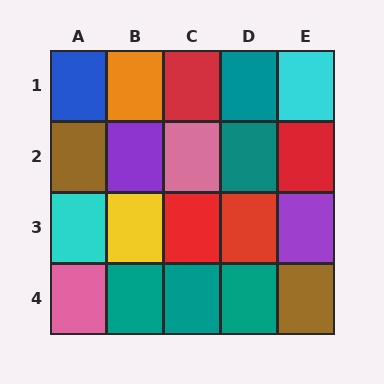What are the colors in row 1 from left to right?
Blue, orange, red, teal, cyan.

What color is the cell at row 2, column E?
Red.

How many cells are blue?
1 cell is blue.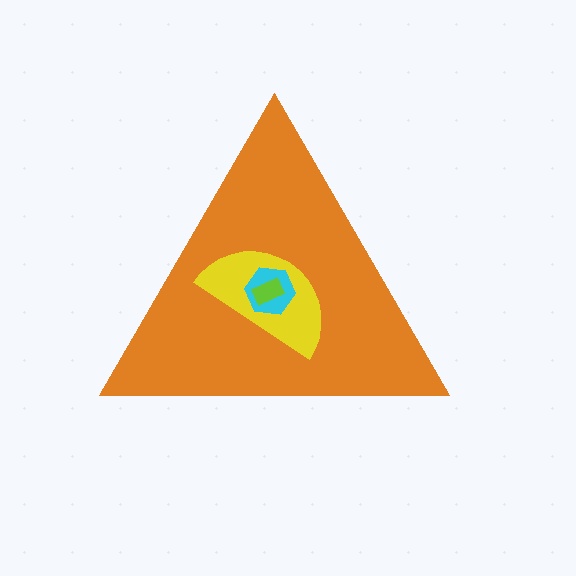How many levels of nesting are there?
4.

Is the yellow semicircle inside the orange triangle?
Yes.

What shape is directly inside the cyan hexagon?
The lime rectangle.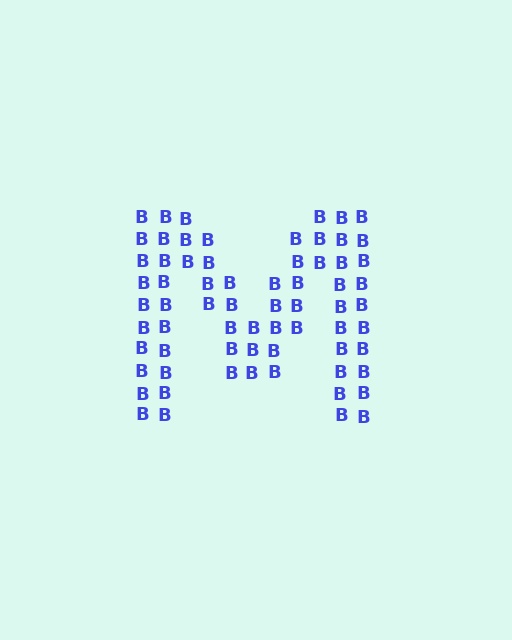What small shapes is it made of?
It is made of small letter B's.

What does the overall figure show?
The overall figure shows the letter M.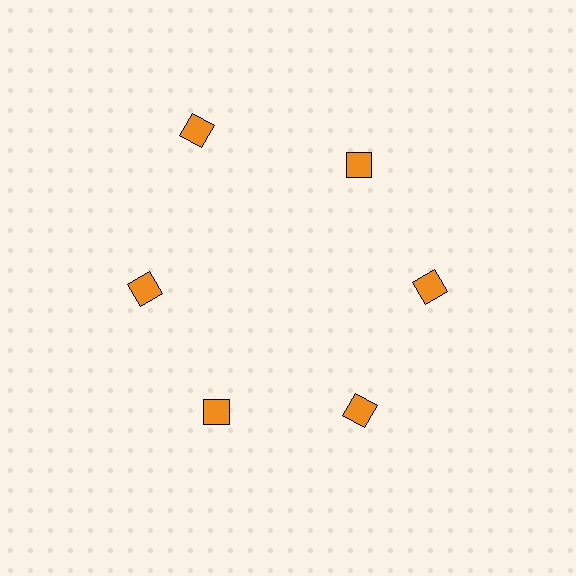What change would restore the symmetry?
The symmetry would be restored by moving it inward, back onto the ring so that all 6 diamonds sit at equal angles and equal distance from the center.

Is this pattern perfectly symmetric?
No. The 6 orange diamonds are arranged in a ring, but one element near the 11 o'clock position is pushed outward from the center, breaking the 6-fold rotational symmetry.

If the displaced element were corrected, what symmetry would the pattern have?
It would have 6-fold rotational symmetry — the pattern would map onto itself every 60 degrees.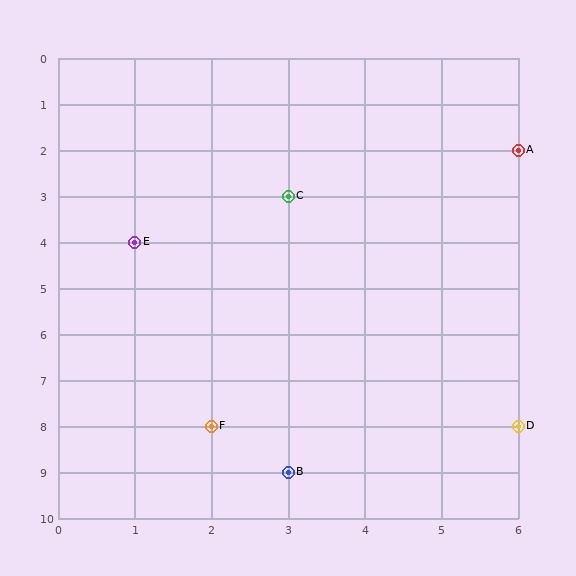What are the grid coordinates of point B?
Point B is at grid coordinates (3, 9).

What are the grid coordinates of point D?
Point D is at grid coordinates (6, 8).